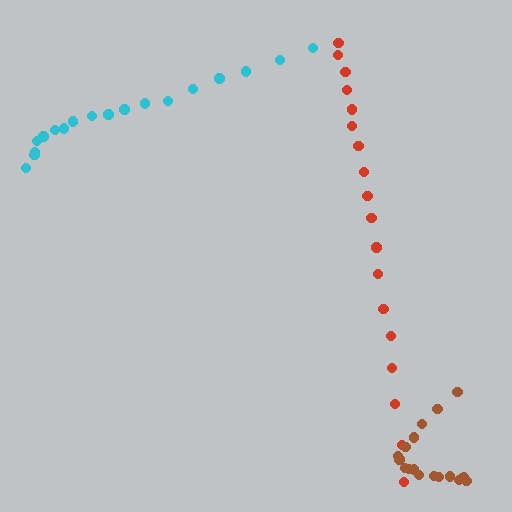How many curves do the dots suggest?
There are 3 distinct paths.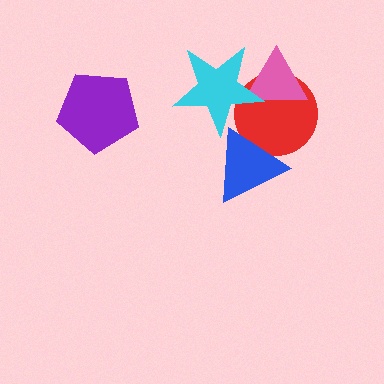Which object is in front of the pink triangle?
The cyan star is in front of the pink triangle.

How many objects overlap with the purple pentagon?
0 objects overlap with the purple pentagon.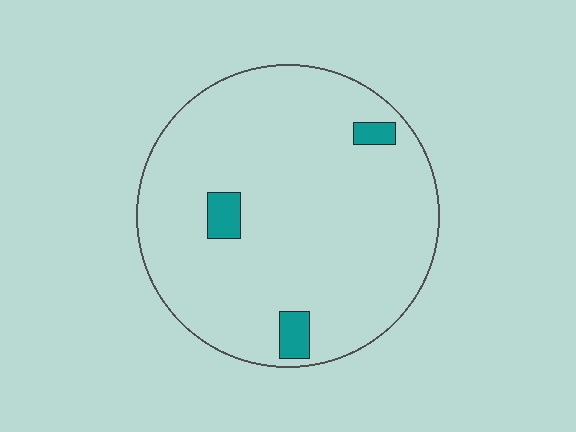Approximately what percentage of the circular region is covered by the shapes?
Approximately 5%.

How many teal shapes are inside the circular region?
3.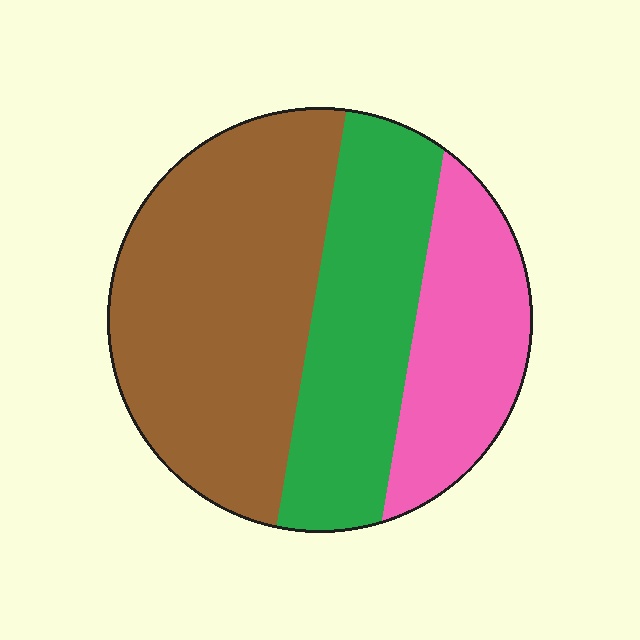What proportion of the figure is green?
Green covers around 30% of the figure.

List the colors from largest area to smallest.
From largest to smallest: brown, green, pink.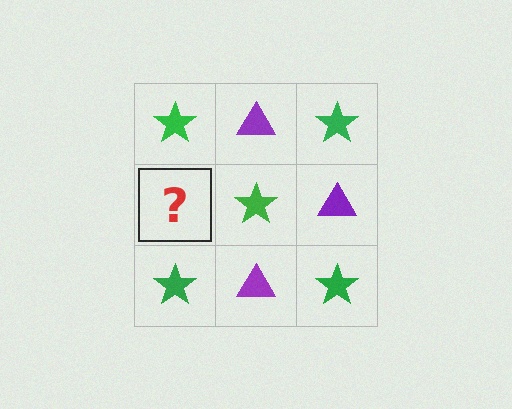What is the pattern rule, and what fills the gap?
The rule is that it alternates green star and purple triangle in a checkerboard pattern. The gap should be filled with a purple triangle.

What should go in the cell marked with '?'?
The missing cell should contain a purple triangle.